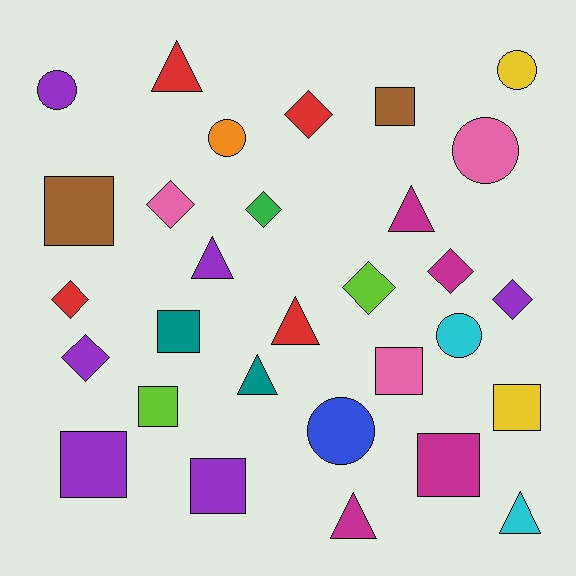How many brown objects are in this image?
There are 2 brown objects.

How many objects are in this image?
There are 30 objects.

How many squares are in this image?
There are 9 squares.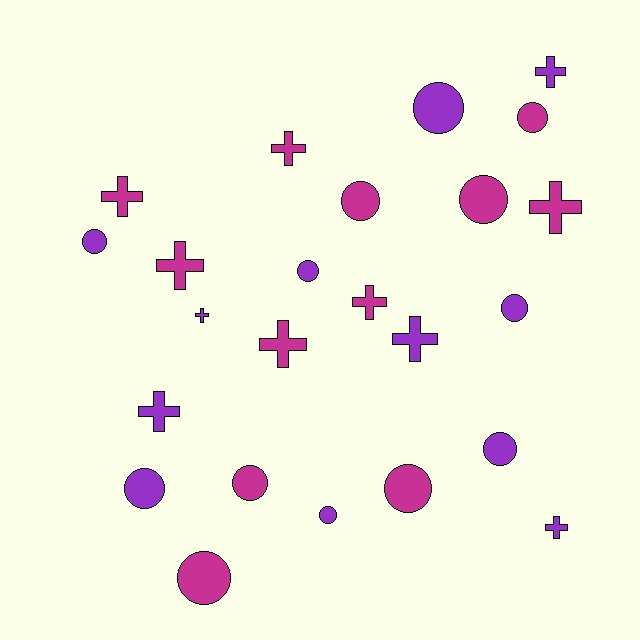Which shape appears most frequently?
Circle, with 13 objects.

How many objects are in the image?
There are 24 objects.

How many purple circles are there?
There are 7 purple circles.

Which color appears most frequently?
Purple, with 12 objects.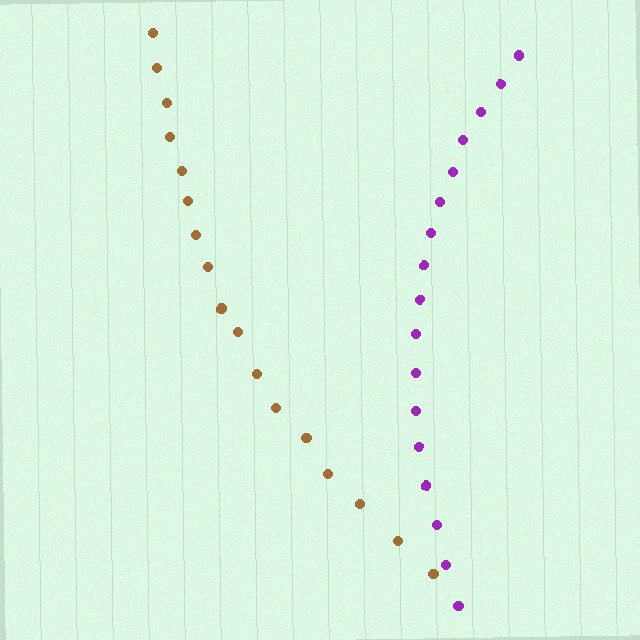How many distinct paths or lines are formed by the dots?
There are 2 distinct paths.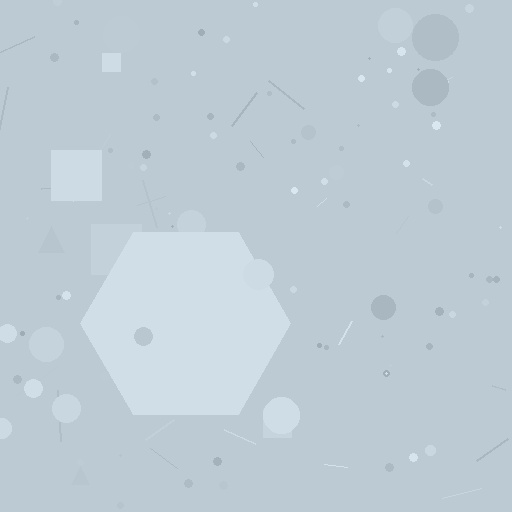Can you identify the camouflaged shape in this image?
The camouflaged shape is a hexagon.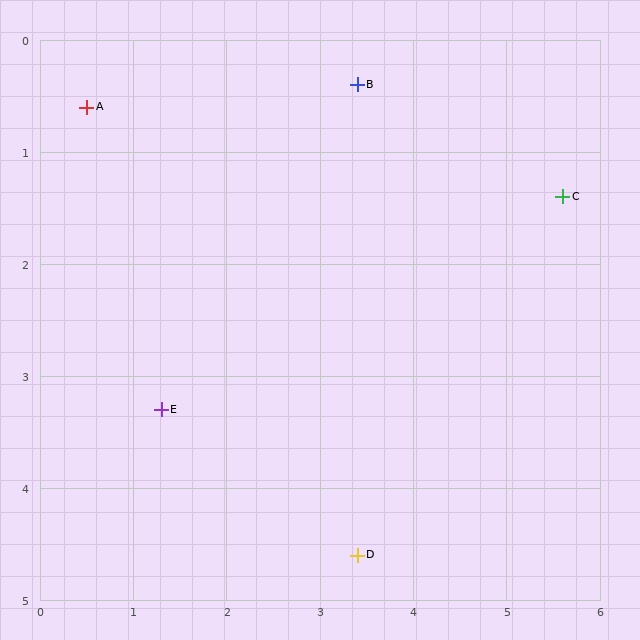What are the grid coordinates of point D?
Point D is at approximately (3.4, 4.6).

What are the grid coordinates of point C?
Point C is at approximately (5.6, 1.4).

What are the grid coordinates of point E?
Point E is at approximately (1.3, 3.3).